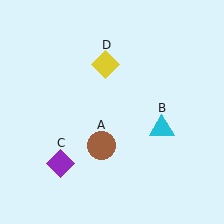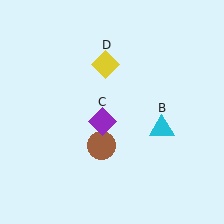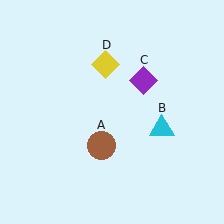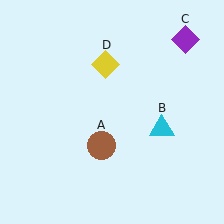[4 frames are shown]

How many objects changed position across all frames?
1 object changed position: purple diamond (object C).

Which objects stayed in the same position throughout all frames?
Brown circle (object A) and cyan triangle (object B) and yellow diamond (object D) remained stationary.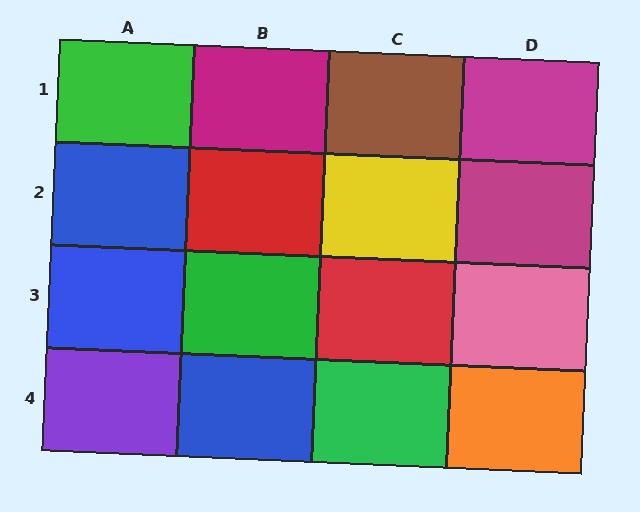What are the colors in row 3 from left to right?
Blue, green, red, pink.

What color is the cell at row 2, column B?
Red.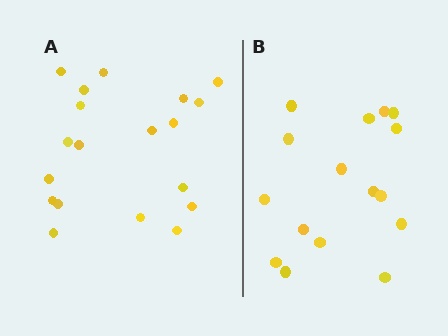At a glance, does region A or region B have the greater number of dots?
Region A (the left region) has more dots.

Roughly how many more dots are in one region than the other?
Region A has just a few more — roughly 2 or 3 more dots than region B.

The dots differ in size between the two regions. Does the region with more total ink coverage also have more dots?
No. Region B has more total ink coverage because its dots are larger, but region A actually contains more individual dots. Total area can be misleading — the number of items is what matters here.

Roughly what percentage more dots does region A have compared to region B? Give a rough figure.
About 20% more.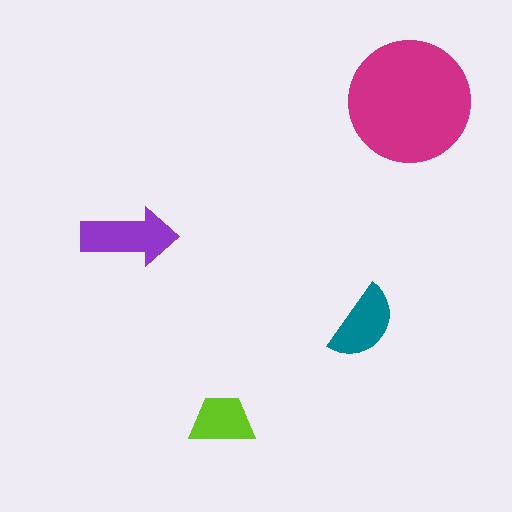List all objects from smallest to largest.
The lime trapezoid, the teal semicircle, the purple arrow, the magenta circle.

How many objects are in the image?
There are 4 objects in the image.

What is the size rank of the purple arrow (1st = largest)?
2nd.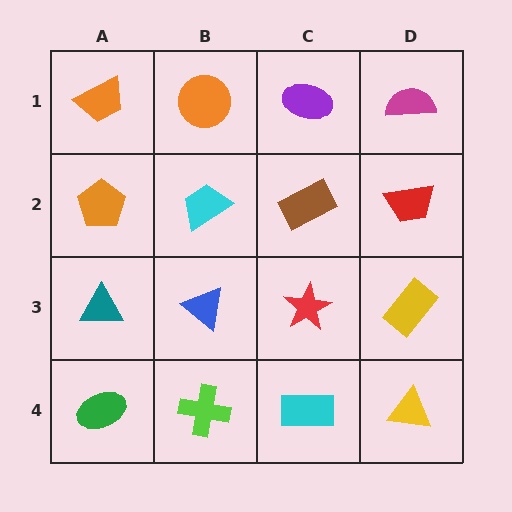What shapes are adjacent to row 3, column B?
A cyan trapezoid (row 2, column B), a lime cross (row 4, column B), a teal triangle (row 3, column A), a red star (row 3, column C).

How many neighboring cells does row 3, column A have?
3.